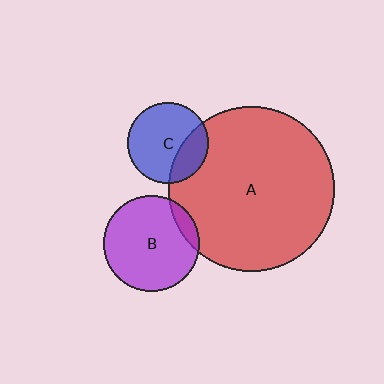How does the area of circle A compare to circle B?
Approximately 3.0 times.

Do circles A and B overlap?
Yes.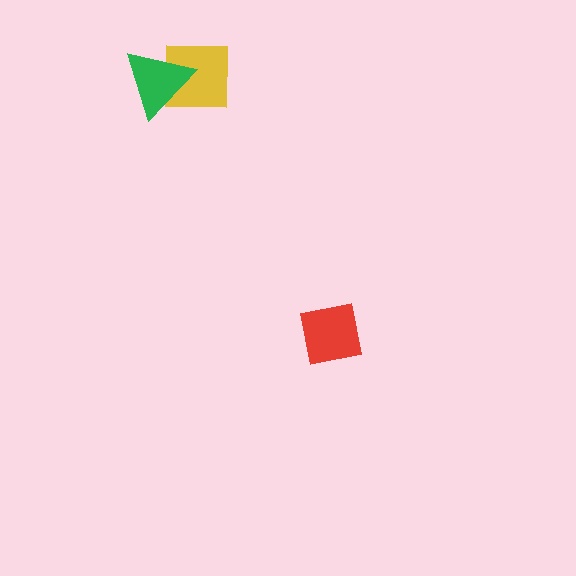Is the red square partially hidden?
No, no other shape covers it.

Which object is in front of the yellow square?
The green triangle is in front of the yellow square.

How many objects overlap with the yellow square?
1 object overlaps with the yellow square.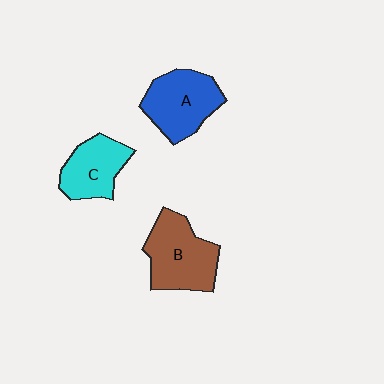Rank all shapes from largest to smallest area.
From largest to smallest: B (brown), A (blue), C (cyan).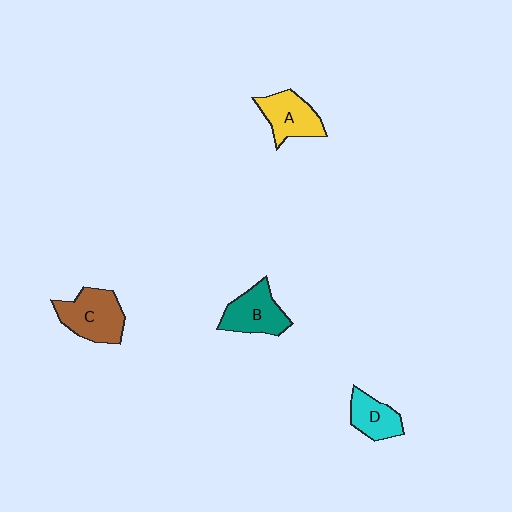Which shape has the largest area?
Shape C (brown).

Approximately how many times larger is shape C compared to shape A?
Approximately 1.2 times.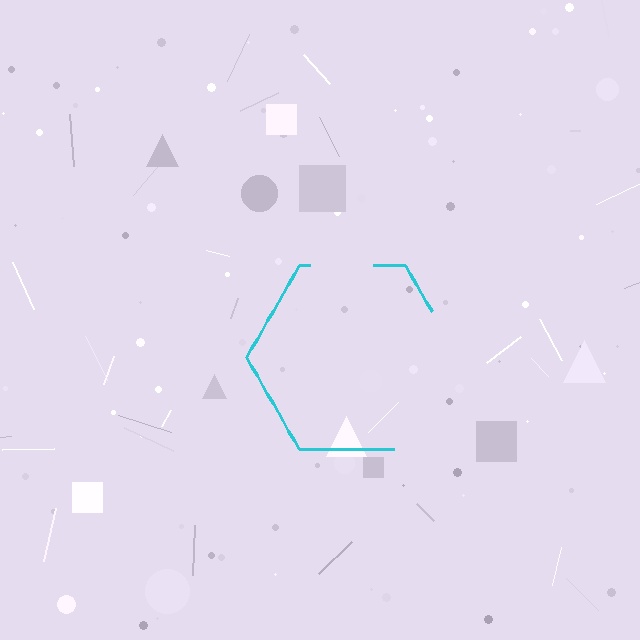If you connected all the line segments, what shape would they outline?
They would outline a hexagon.